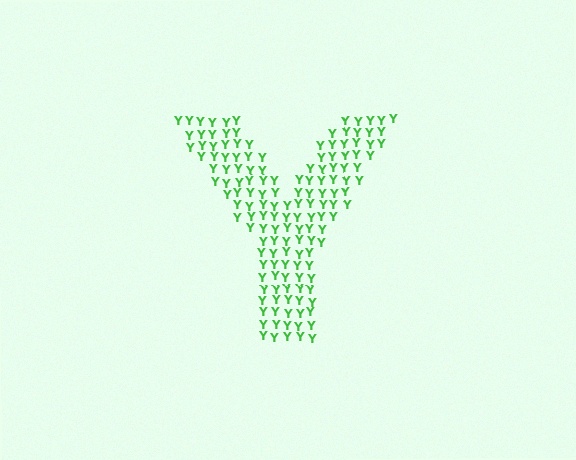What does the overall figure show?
The overall figure shows the letter Y.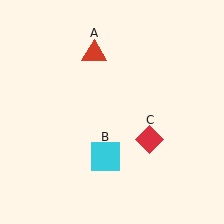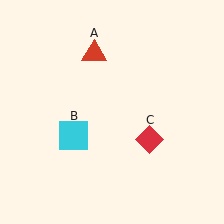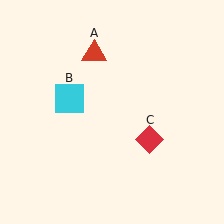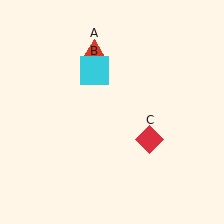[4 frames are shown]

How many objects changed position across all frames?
1 object changed position: cyan square (object B).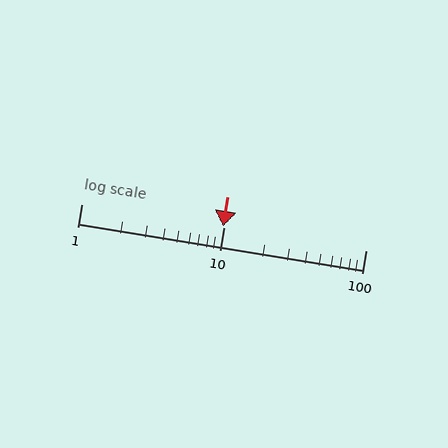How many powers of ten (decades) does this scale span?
The scale spans 2 decades, from 1 to 100.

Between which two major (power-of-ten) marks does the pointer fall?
The pointer is between 1 and 10.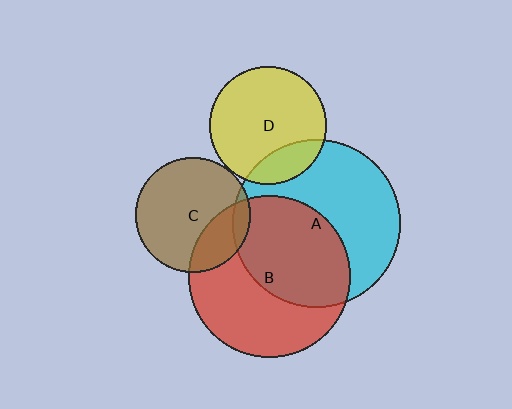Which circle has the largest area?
Circle A (cyan).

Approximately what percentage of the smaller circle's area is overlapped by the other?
Approximately 25%.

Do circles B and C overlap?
Yes.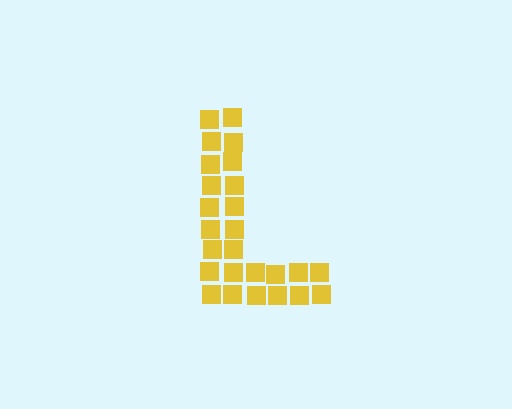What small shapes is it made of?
It is made of small squares.